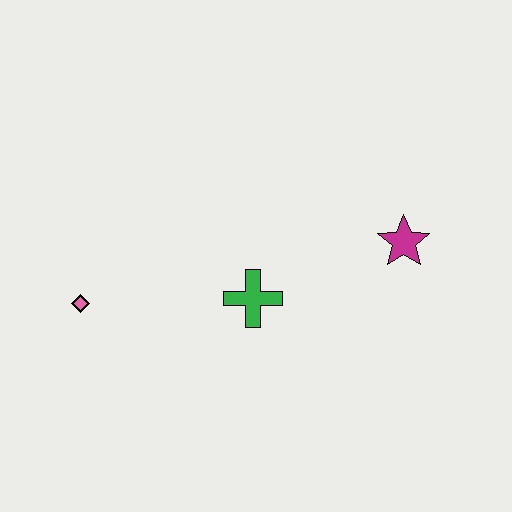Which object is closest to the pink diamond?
The green cross is closest to the pink diamond.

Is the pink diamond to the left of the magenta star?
Yes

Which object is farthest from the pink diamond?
The magenta star is farthest from the pink diamond.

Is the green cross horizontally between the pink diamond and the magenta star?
Yes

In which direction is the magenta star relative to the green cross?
The magenta star is to the right of the green cross.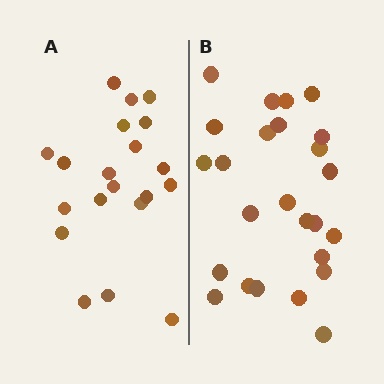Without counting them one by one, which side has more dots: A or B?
Region B (the right region) has more dots.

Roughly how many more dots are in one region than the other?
Region B has about 5 more dots than region A.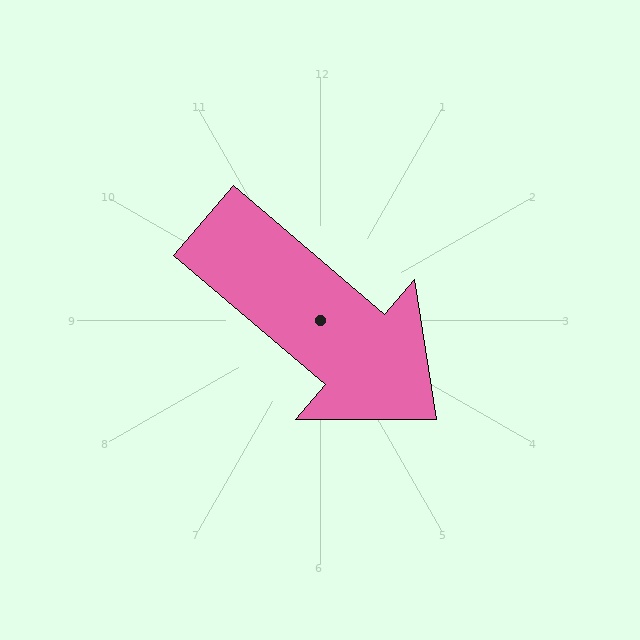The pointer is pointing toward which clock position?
Roughly 4 o'clock.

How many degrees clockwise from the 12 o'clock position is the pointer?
Approximately 131 degrees.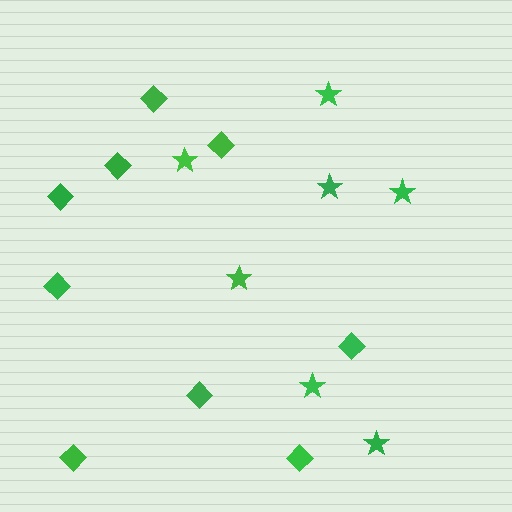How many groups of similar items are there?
There are 2 groups: one group of stars (7) and one group of diamonds (9).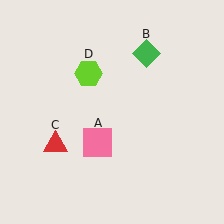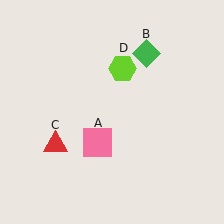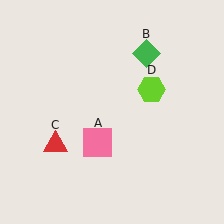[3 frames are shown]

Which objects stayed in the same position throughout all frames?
Pink square (object A) and green diamond (object B) and red triangle (object C) remained stationary.